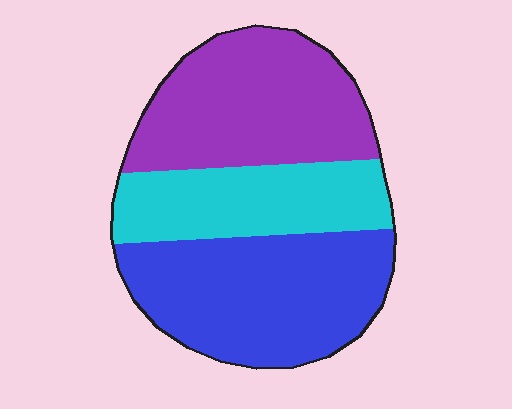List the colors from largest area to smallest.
From largest to smallest: blue, purple, cyan.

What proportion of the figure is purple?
Purple takes up about three eighths (3/8) of the figure.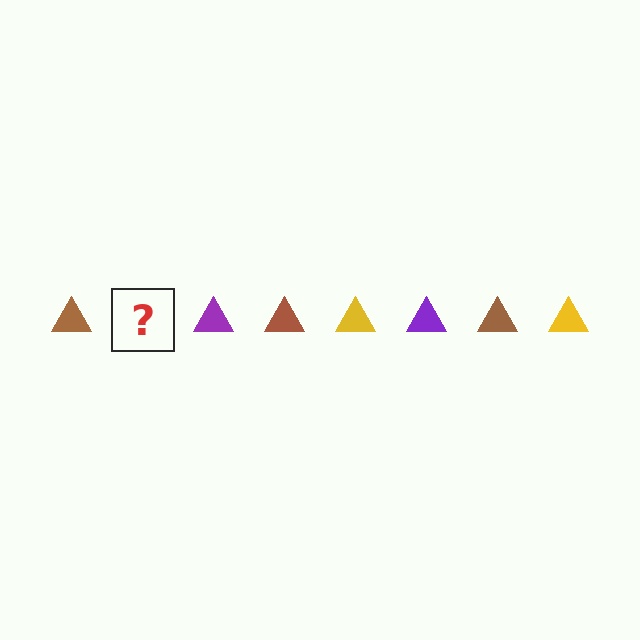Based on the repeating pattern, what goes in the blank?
The blank should be a yellow triangle.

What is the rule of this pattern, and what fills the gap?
The rule is that the pattern cycles through brown, yellow, purple triangles. The gap should be filled with a yellow triangle.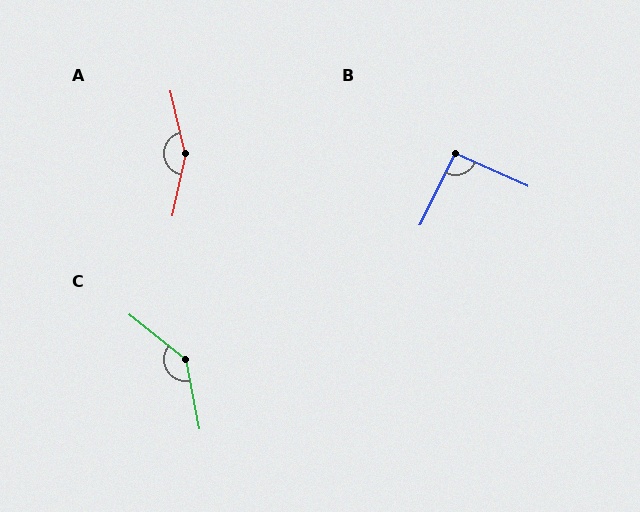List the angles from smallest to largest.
B (93°), C (139°), A (154°).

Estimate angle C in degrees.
Approximately 139 degrees.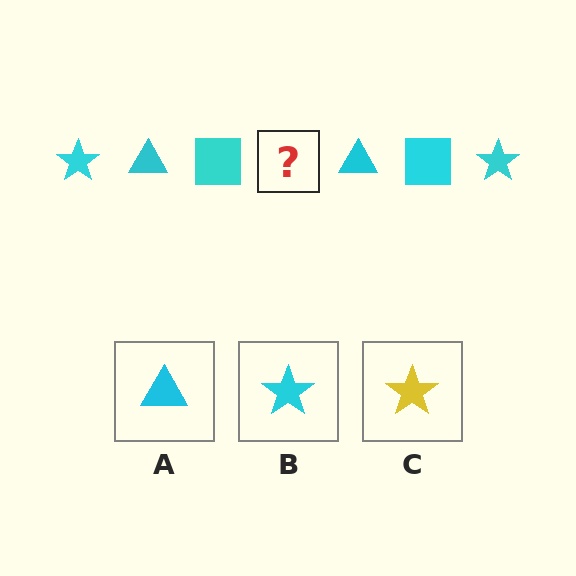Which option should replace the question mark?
Option B.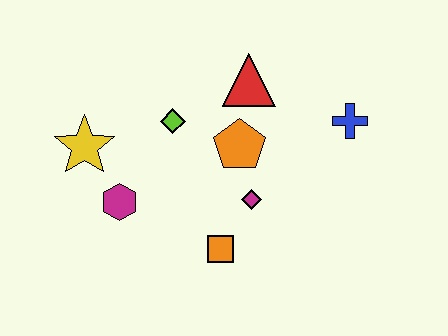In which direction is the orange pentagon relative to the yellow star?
The orange pentagon is to the right of the yellow star.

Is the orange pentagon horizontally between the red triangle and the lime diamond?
Yes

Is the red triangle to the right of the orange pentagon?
Yes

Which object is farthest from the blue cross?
The yellow star is farthest from the blue cross.